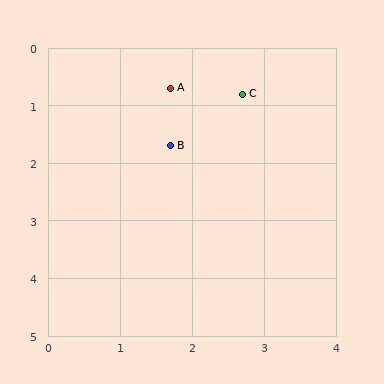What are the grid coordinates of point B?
Point B is at approximately (1.7, 1.7).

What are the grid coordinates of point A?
Point A is at approximately (1.7, 0.7).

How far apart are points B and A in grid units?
Points B and A are about 1.0 grid units apart.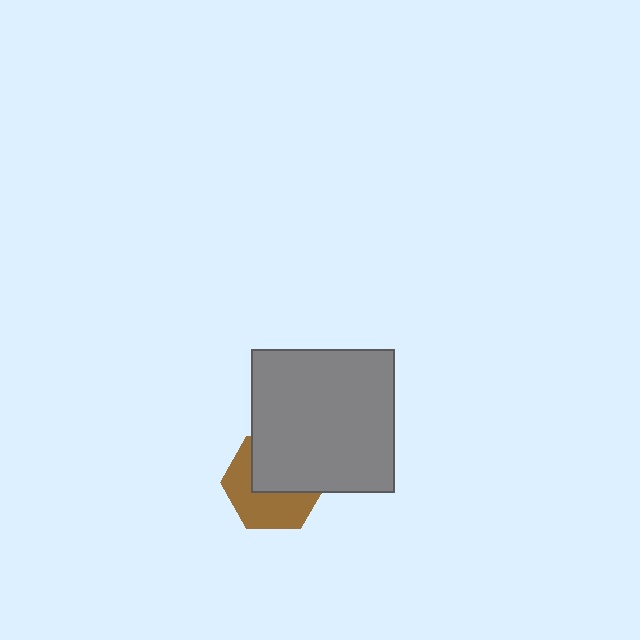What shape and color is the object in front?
The object in front is a gray square.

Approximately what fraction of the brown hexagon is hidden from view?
Roughly 49% of the brown hexagon is hidden behind the gray square.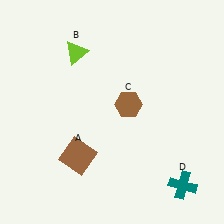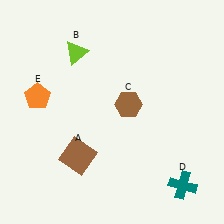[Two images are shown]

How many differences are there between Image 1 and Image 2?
There is 1 difference between the two images.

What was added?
An orange pentagon (E) was added in Image 2.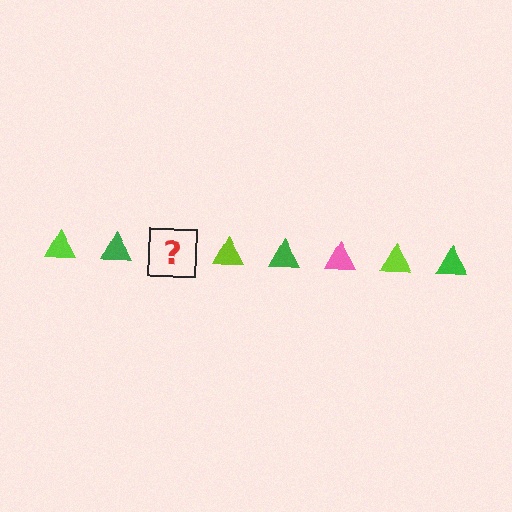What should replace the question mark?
The question mark should be replaced with a pink triangle.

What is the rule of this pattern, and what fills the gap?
The rule is that the pattern cycles through lime, green, pink triangles. The gap should be filled with a pink triangle.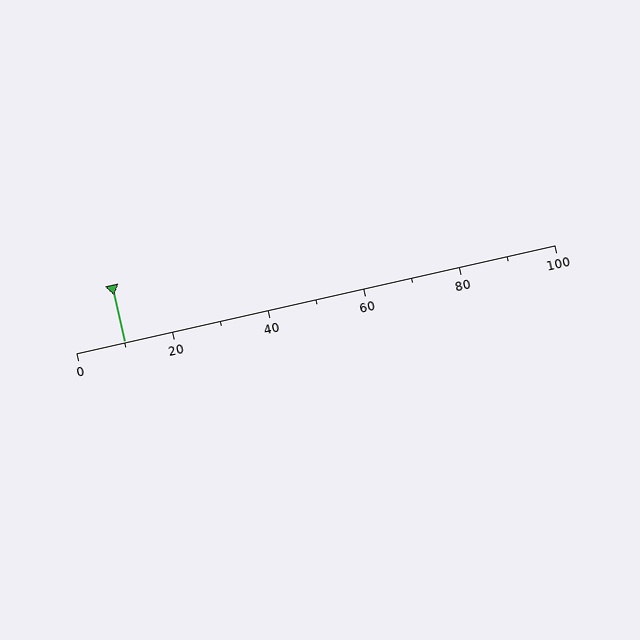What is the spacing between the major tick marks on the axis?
The major ticks are spaced 20 apart.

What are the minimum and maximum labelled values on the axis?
The axis runs from 0 to 100.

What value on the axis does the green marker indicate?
The marker indicates approximately 10.